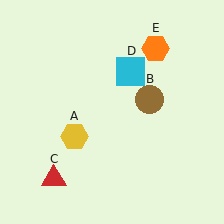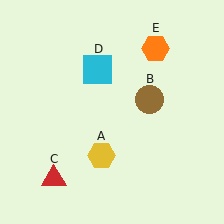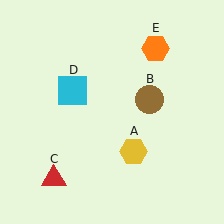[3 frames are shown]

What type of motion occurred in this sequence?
The yellow hexagon (object A), cyan square (object D) rotated counterclockwise around the center of the scene.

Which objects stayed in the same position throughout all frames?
Brown circle (object B) and red triangle (object C) and orange hexagon (object E) remained stationary.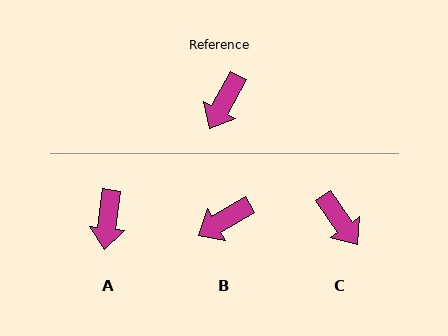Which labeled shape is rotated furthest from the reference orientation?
C, about 63 degrees away.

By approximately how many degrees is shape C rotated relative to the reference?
Approximately 63 degrees counter-clockwise.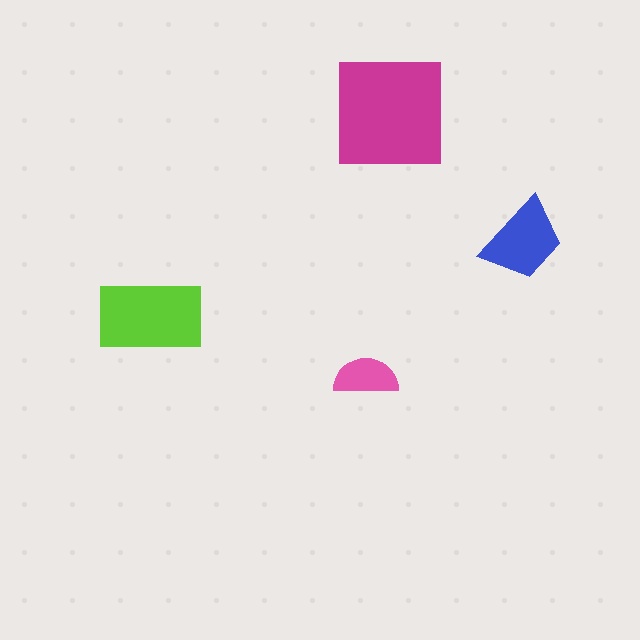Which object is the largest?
The magenta square.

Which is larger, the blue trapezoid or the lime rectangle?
The lime rectangle.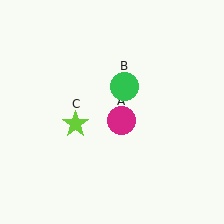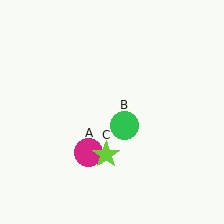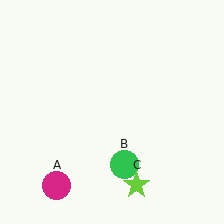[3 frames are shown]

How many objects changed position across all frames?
3 objects changed position: magenta circle (object A), green circle (object B), lime star (object C).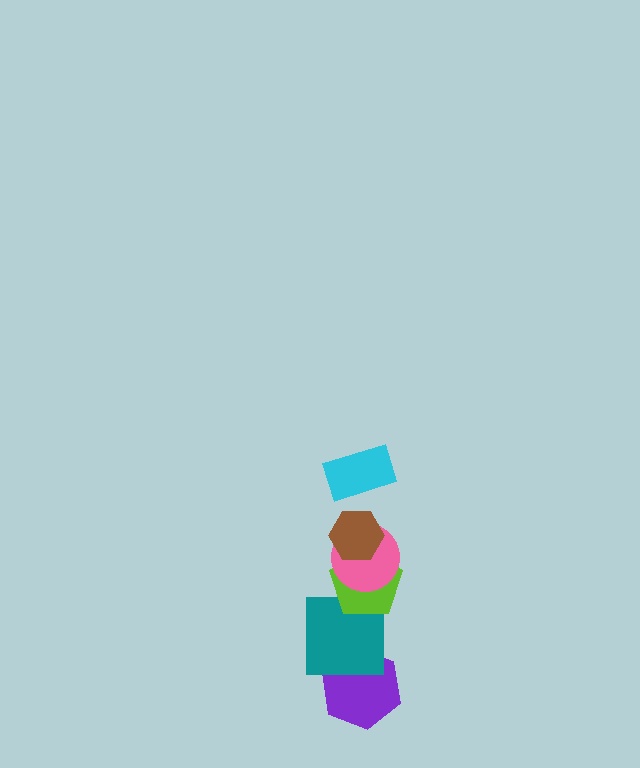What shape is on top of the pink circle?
The brown hexagon is on top of the pink circle.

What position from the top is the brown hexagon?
The brown hexagon is 2nd from the top.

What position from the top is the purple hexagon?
The purple hexagon is 6th from the top.